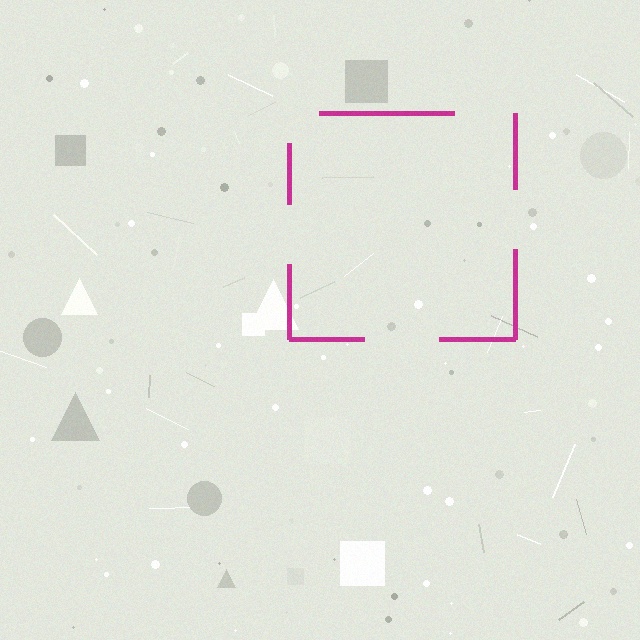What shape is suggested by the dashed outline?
The dashed outline suggests a square.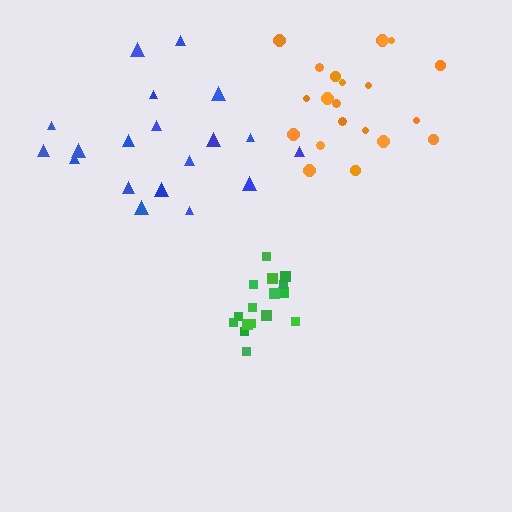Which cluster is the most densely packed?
Green.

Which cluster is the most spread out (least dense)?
Blue.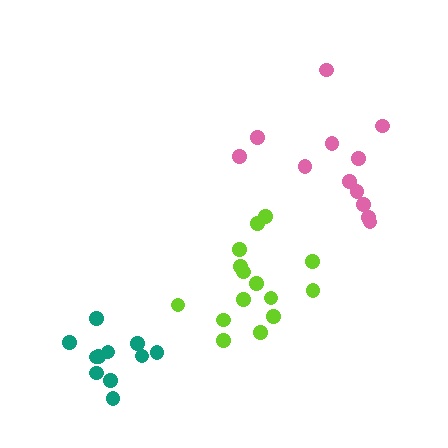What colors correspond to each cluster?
The clusters are colored: pink, teal, lime.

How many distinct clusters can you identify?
There are 3 distinct clusters.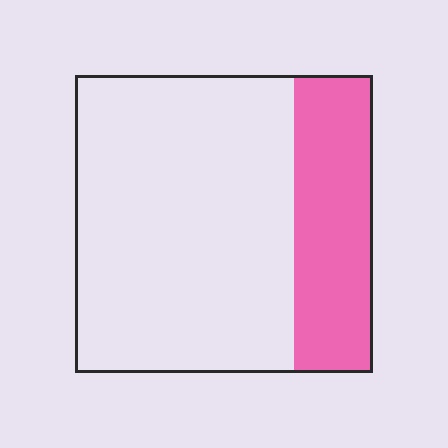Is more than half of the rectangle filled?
No.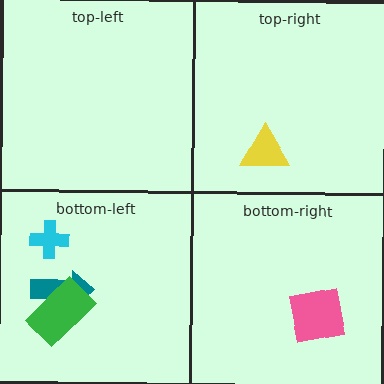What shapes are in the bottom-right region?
The pink square.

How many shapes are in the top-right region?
1.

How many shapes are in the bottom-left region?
3.